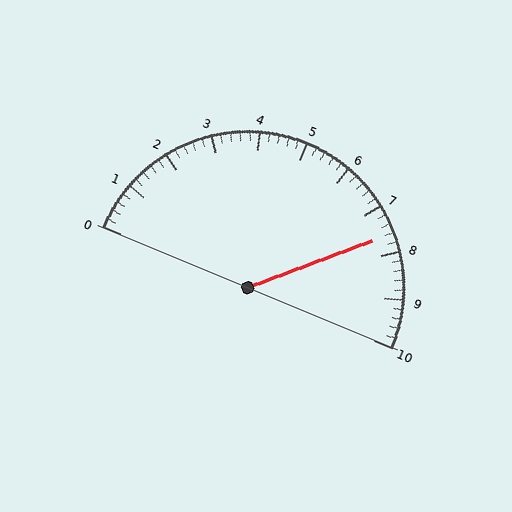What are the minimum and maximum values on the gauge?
The gauge ranges from 0 to 10.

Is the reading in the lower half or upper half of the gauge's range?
The reading is in the upper half of the range (0 to 10).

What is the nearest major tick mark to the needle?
The nearest major tick mark is 8.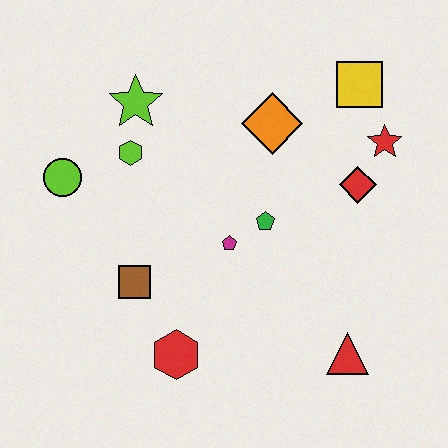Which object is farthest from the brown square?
The yellow square is farthest from the brown square.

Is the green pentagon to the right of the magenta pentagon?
Yes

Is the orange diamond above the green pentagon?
Yes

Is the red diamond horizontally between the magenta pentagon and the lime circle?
No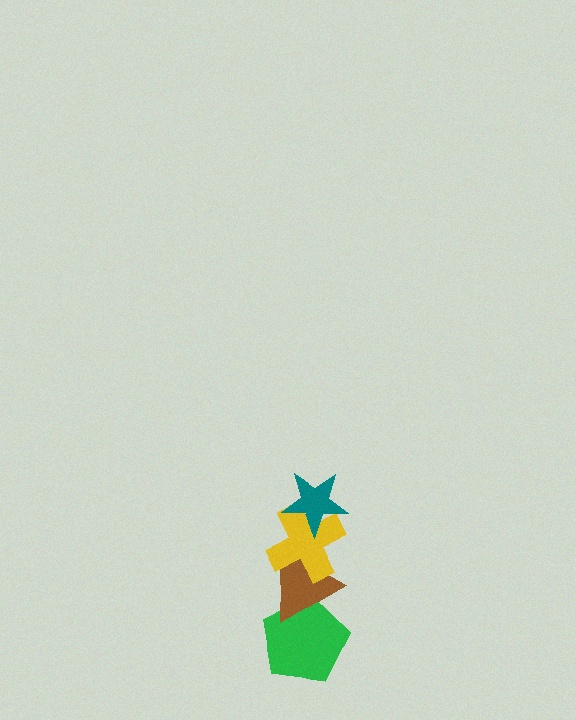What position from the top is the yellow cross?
The yellow cross is 2nd from the top.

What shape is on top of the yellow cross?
The teal star is on top of the yellow cross.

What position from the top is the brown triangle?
The brown triangle is 3rd from the top.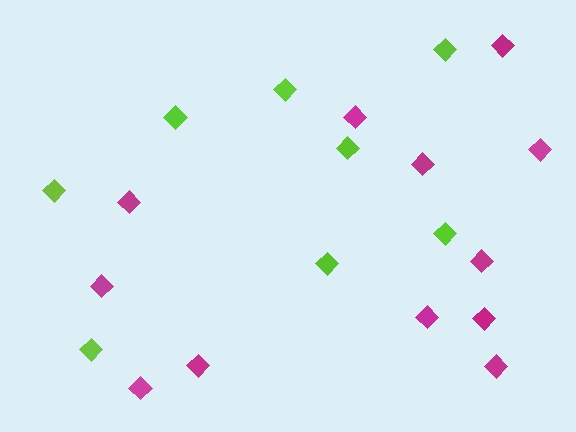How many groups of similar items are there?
There are 2 groups: one group of lime diamonds (8) and one group of magenta diamonds (12).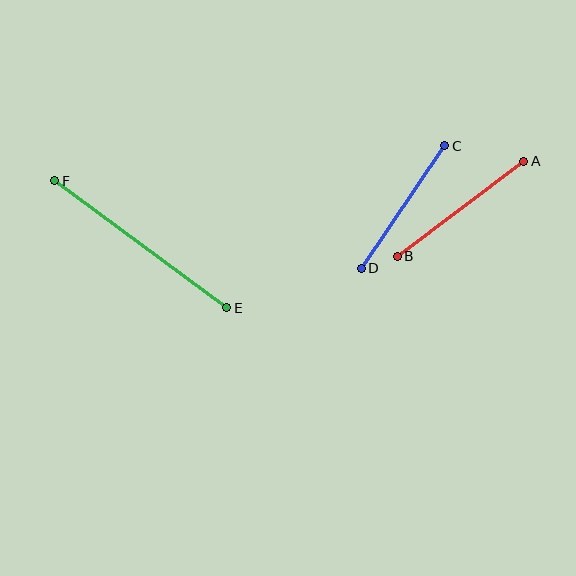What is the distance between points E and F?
The distance is approximately 214 pixels.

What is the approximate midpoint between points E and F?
The midpoint is at approximately (141, 244) pixels.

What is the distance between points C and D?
The distance is approximately 148 pixels.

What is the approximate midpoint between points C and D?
The midpoint is at approximately (403, 207) pixels.